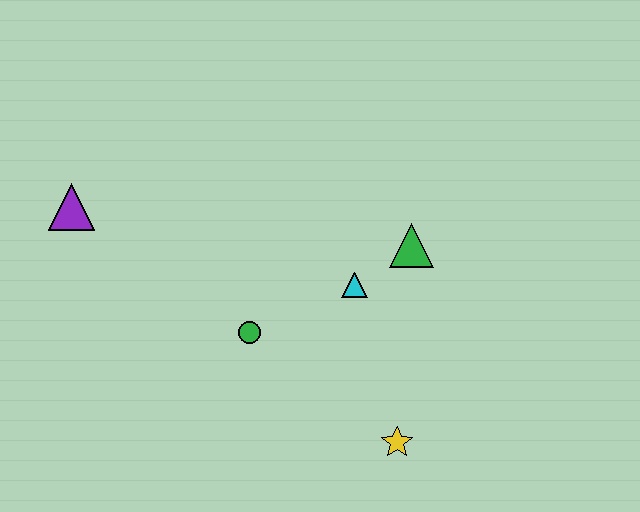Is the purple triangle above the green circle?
Yes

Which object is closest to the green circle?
The cyan triangle is closest to the green circle.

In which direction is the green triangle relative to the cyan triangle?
The green triangle is to the right of the cyan triangle.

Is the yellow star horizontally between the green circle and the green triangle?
Yes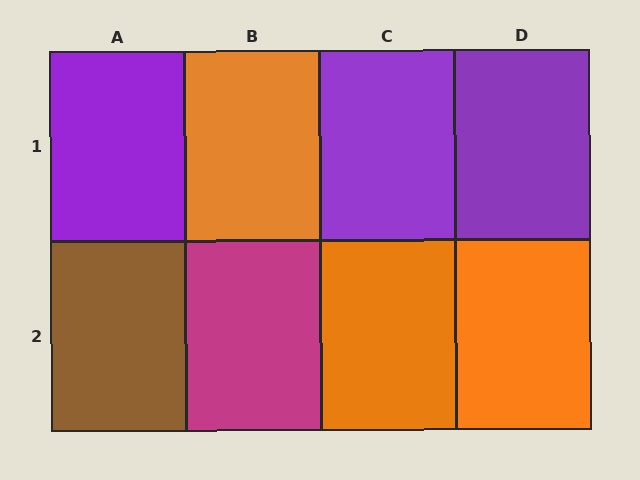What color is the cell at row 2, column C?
Orange.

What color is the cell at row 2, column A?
Brown.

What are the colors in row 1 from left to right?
Purple, orange, purple, purple.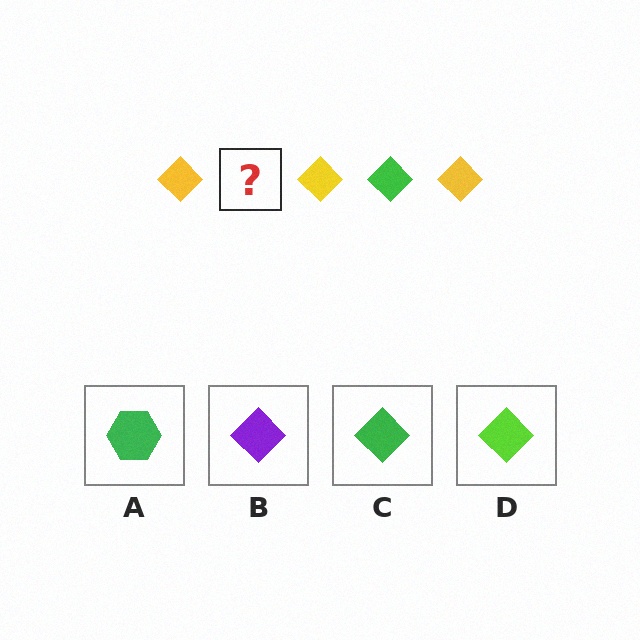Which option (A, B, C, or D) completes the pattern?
C.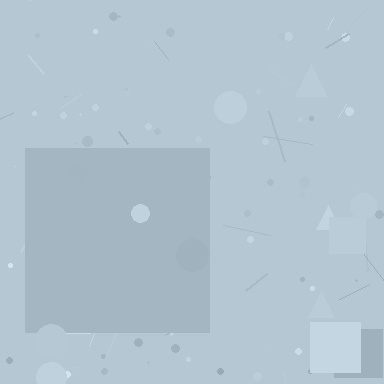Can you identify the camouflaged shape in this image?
The camouflaged shape is a square.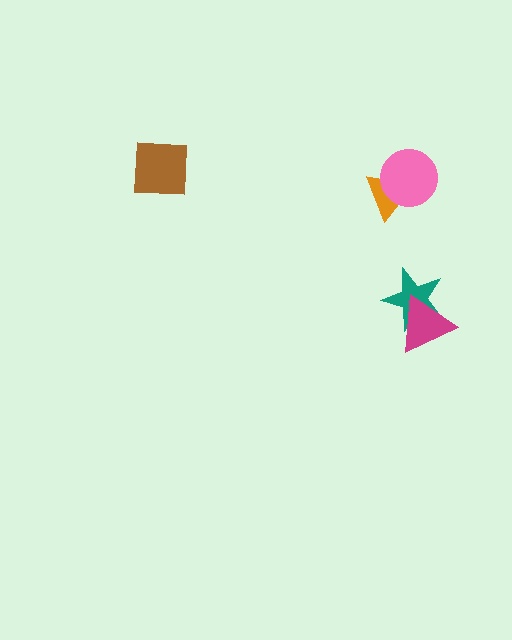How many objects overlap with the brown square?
0 objects overlap with the brown square.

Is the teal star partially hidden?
Yes, it is partially covered by another shape.